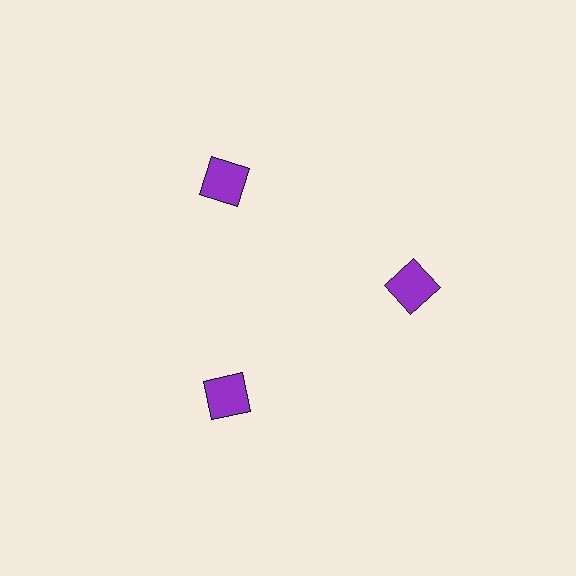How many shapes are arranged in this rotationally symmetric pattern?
There are 3 shapes, arranged in 3 groups of 1.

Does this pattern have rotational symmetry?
Yes, this pattern has 3-fold rotational symmetry. It looks the same after rotating 120 degrees around the center.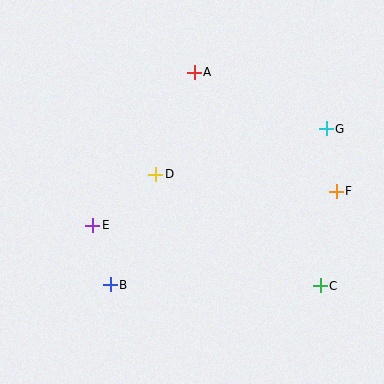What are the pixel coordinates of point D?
Point D is at (156, 174).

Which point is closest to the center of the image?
Point D at (156, 174) is closest to the center.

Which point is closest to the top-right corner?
Point G is closest to the top-right corner.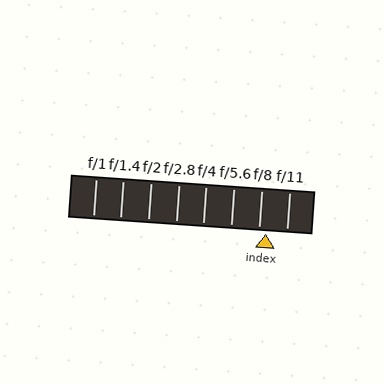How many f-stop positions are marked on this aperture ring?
There are 8 f-stop positions marked.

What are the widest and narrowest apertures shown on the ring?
The widest aperture shown is f/1 and the narrowest is f/11.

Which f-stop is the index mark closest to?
The index mark is closest to f/8.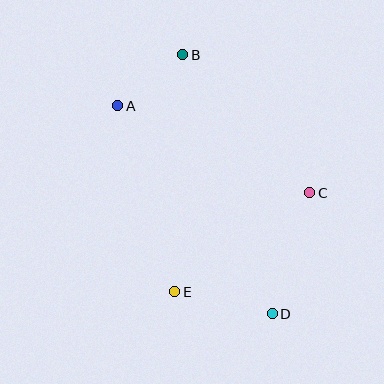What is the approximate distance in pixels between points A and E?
The distance between A and E is approximately 195 pixels.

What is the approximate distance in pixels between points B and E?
The distance between B and E is approximately 237 pixels.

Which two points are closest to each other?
Points A and B are closest to each other.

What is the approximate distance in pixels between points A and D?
The distance between A and D is approximately 259 pixels.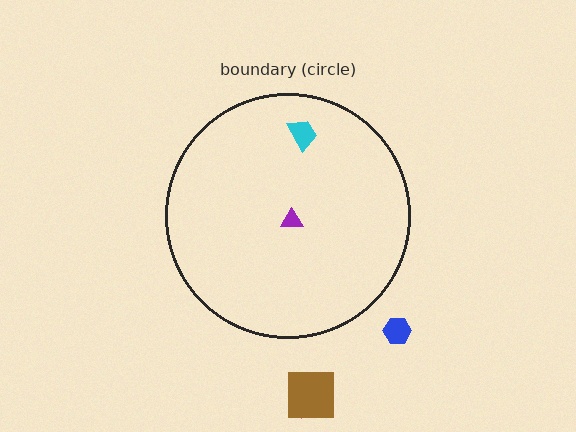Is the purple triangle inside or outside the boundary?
Inside.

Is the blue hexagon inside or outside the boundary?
Outside.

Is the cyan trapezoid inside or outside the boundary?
Inside.